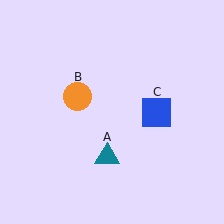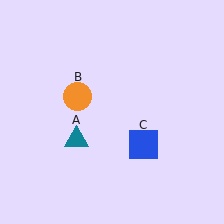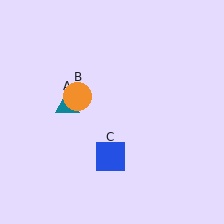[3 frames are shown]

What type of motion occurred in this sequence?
The teal triangle (object A), blue square (object C) rotated clockwise around the center of the scene.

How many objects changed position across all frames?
2 objects changed position: teal triangle (object A), blue square (object C).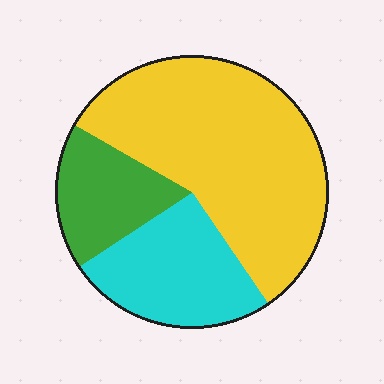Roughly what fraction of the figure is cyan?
Cyan covers about 25% of the figure.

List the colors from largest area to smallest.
From largest to smallest: yellow, cyan, green.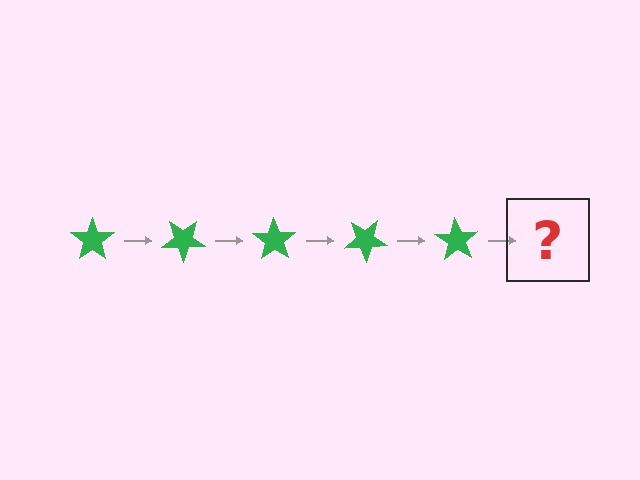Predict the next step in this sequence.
The next step is a green star rotated 175 degrees.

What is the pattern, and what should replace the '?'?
The pattern is that the star rotates 35 degrees each step. The '?' should be a green star rotated 175 degrees.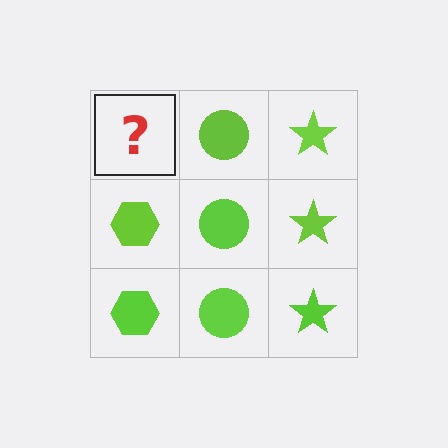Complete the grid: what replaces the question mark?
The question mark should be replaced with a lime hexagon.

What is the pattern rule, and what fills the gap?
The rule is that each column has a consistent shape. The gap should be filled with a lime hexagon.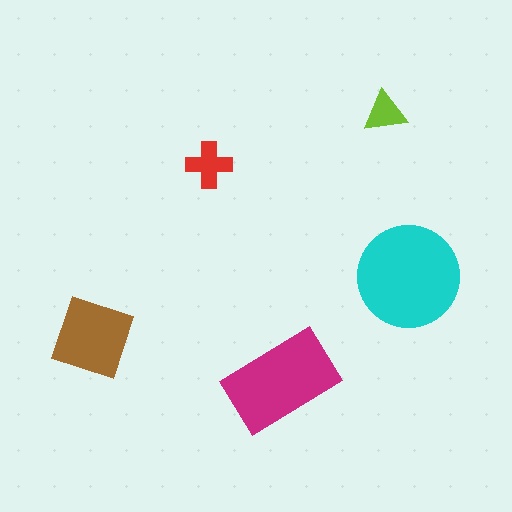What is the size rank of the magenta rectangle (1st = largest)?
2nd.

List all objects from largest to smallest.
The cyan circle, the magenta rectangle, the brown diamond, the red cross, the lime triangle.